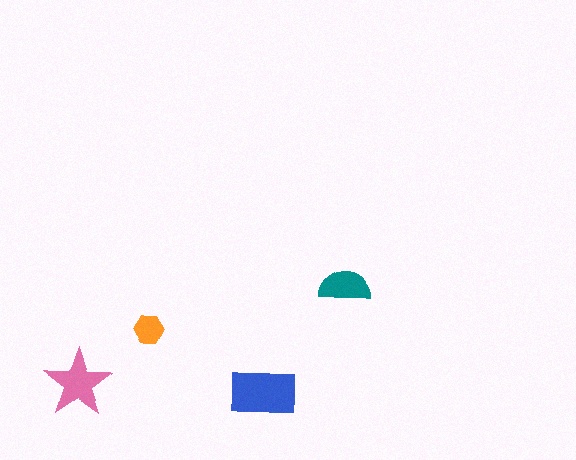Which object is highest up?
The teal semicircle is topmost.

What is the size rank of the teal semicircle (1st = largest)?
3rd.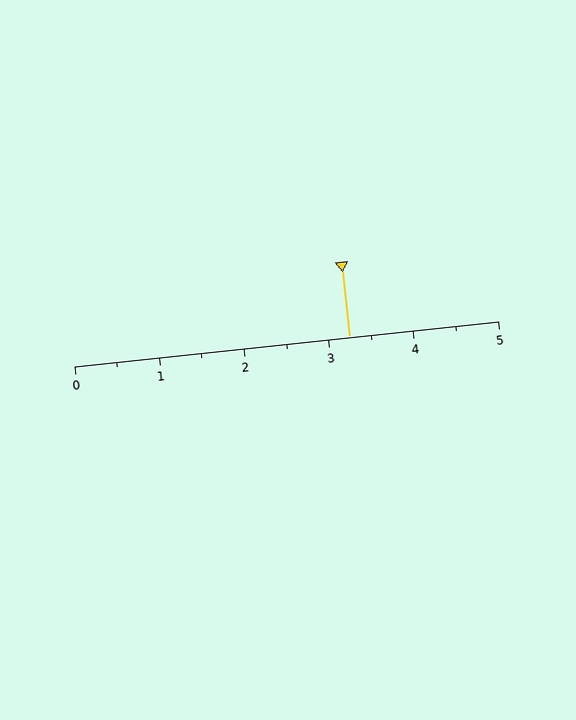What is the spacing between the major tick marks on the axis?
The major ticks are spaced 1 apart.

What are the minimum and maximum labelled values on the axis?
The axis runs from 0 to 5.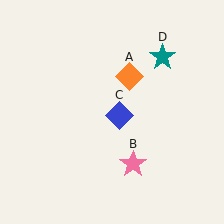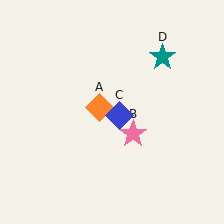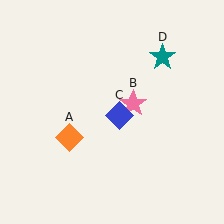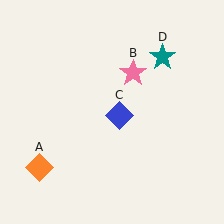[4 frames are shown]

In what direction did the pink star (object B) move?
The pink star (object B) moved up.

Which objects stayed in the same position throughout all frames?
Blue diamond (object C) and teal star (object D) remained stationary.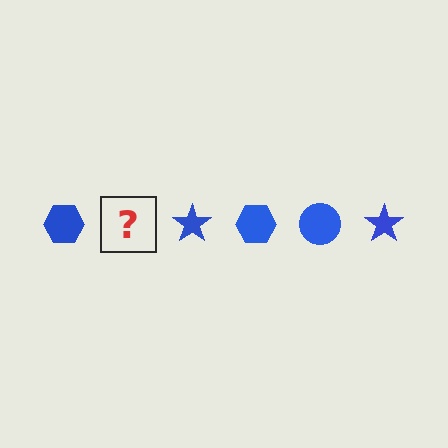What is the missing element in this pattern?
The missing element is a blue circle.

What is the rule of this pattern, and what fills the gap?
The rule is that the pattern cycles through hexagon, circle, star shapes in blue. The gap should be filled with a blue circle.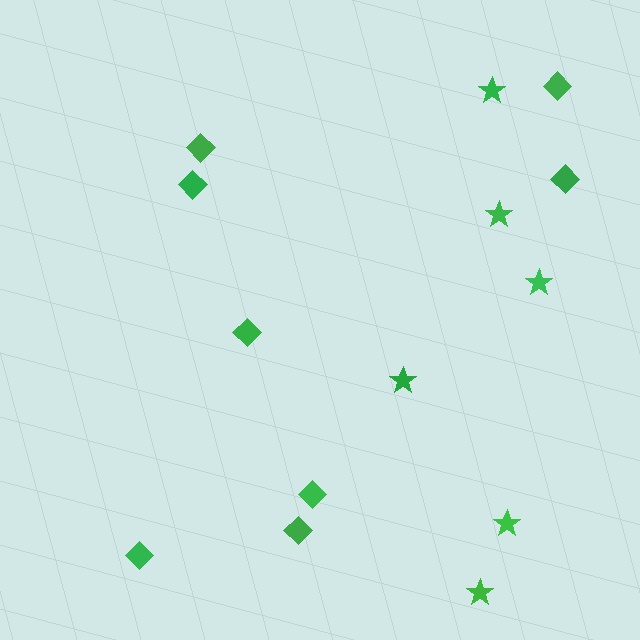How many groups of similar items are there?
There are 2 groups: one group of diamonds (8) and one group of stars (6).